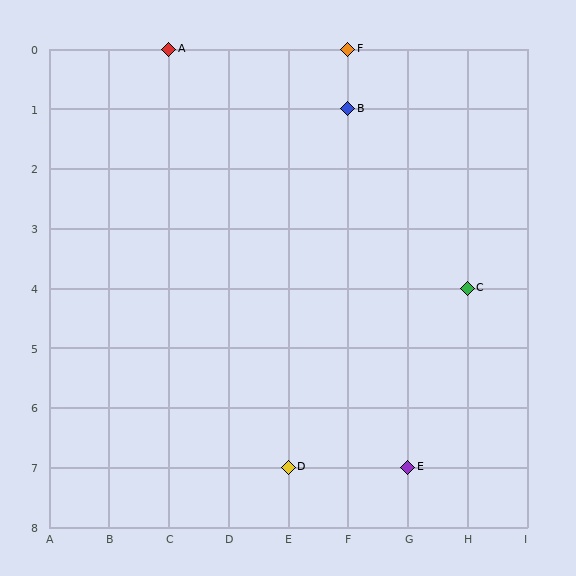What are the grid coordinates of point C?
Point C is at grid coordinates (H, 4).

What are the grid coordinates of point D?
Point D is at grid coordinates (E, 7).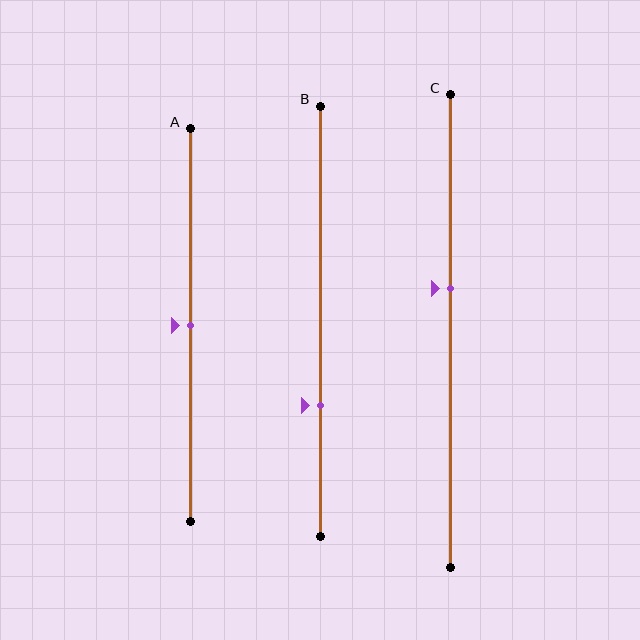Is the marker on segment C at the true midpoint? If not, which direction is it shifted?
No, the marker on segment C is shifted upward by about 9% of the segment length.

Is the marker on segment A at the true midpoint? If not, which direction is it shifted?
Yes, the marker on segment A is at the true midpoint.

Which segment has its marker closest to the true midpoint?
Segment A has its marker closest to the true midpoint.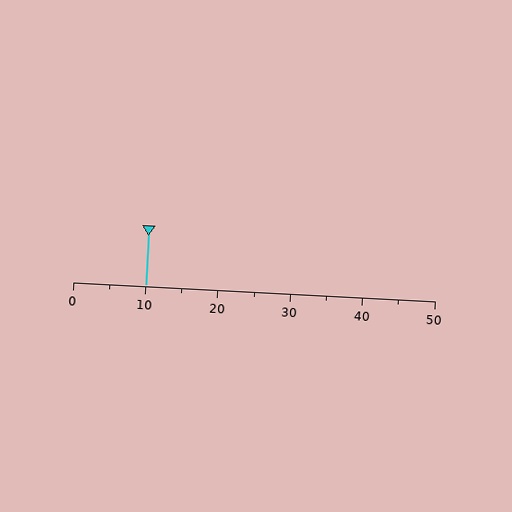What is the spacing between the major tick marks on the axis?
The major ticks are spaced 10 apart.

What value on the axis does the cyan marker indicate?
The marker indicates approximately 10.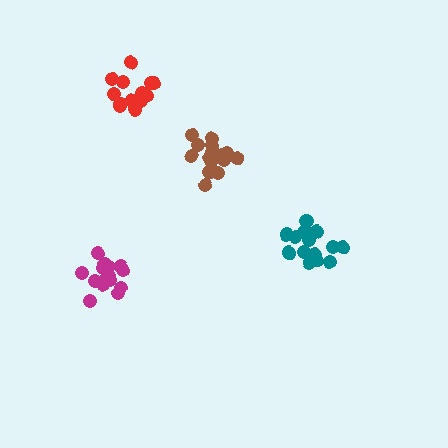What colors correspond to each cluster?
The clusters are colored: magenta, teal, brown, red.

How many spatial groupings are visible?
There are 4 spatial groupings.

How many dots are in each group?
Group 1: 15 dots, Group 2: 16 dots, Group 3: 16 dots, Group 4: 14 dots (61 total).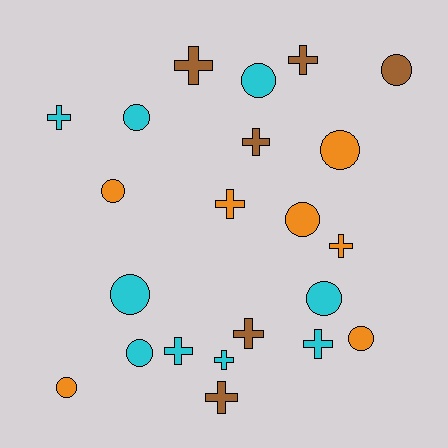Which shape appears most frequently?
Circle, with 11 objects.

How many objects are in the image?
There are 22 objects.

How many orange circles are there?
There are 5 orange circles.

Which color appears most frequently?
Cyan, with 9 objects.